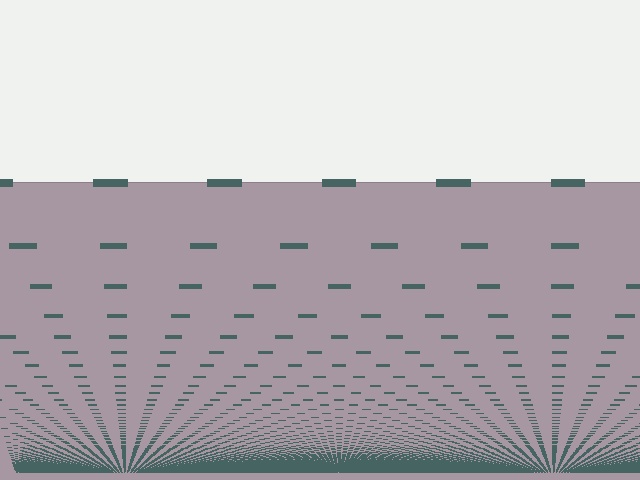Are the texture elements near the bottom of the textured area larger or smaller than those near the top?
Smaller. The gradient is inverted — elements near the bottom are smaller and denser.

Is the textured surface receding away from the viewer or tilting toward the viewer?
The surface appears to tilt toward the viewer. Texture elements get larger and sparser toward the top.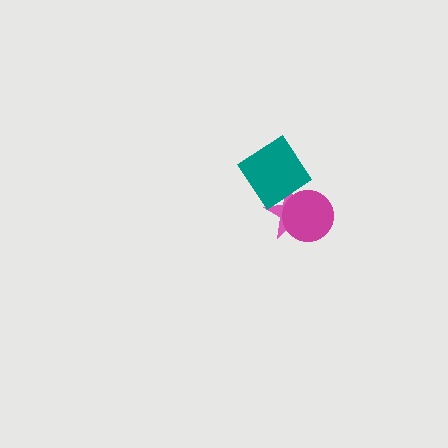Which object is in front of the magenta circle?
The teal diamond is in front of the magenta circle.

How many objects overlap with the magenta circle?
2 objects overlap with the magenta circle.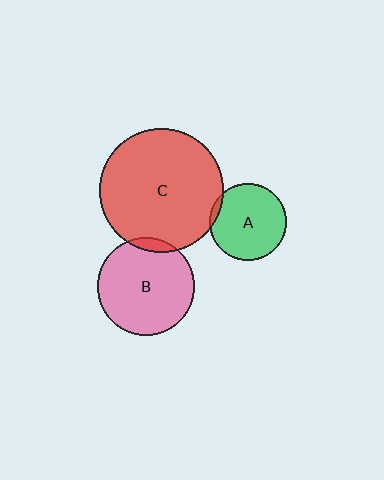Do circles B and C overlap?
Yes.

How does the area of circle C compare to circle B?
Approximately 1.6 times.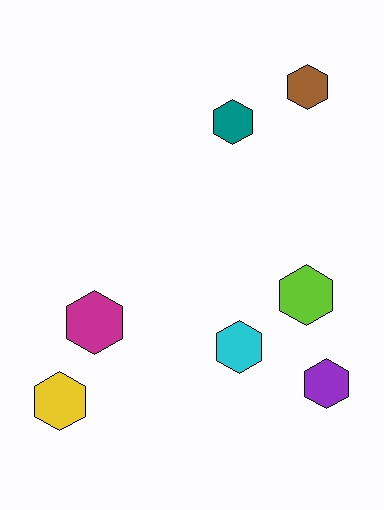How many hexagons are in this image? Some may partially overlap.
There are 7 hexagons.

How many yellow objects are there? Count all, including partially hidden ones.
There is 1 yellow object.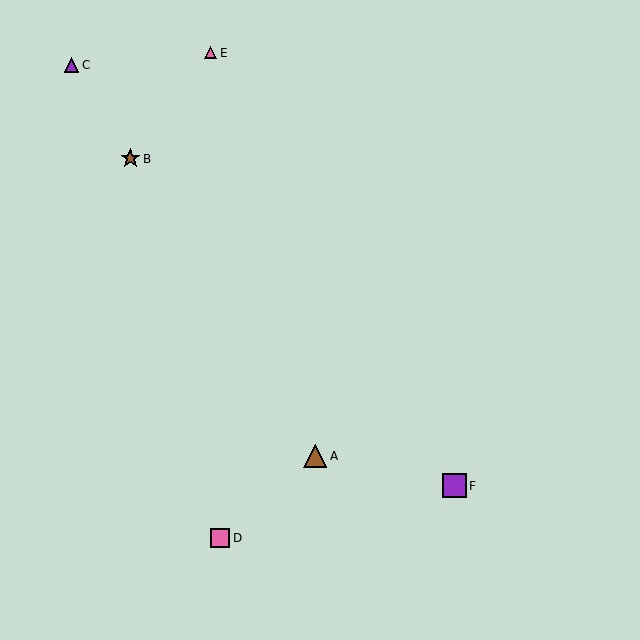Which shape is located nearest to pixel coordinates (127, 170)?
The brown star (labeled B) at (130, 159) is nearest to that location.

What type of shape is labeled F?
Shape F is a purple square.